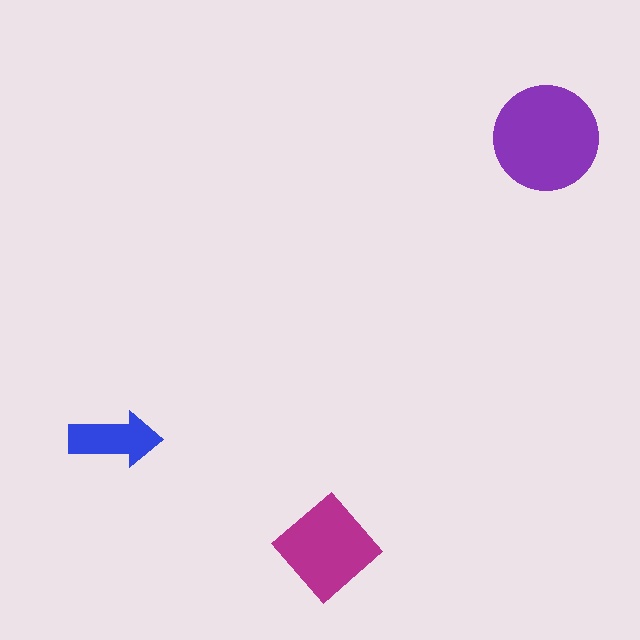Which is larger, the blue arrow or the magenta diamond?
The magenta diamond.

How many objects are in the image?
There are 3 objects in the image.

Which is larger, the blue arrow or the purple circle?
The purple circle.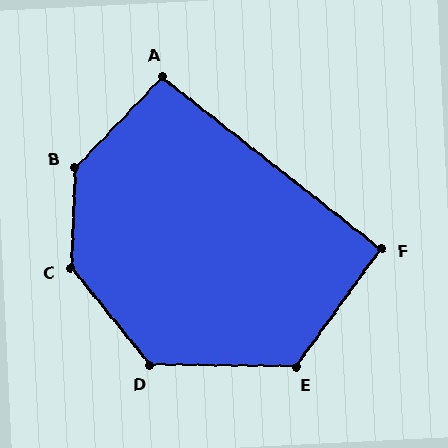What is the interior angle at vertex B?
Approximately 138 degrees (obtuse).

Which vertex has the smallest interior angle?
F, at approximately 92 degrees.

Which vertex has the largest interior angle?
C, at approximately 139 degrees.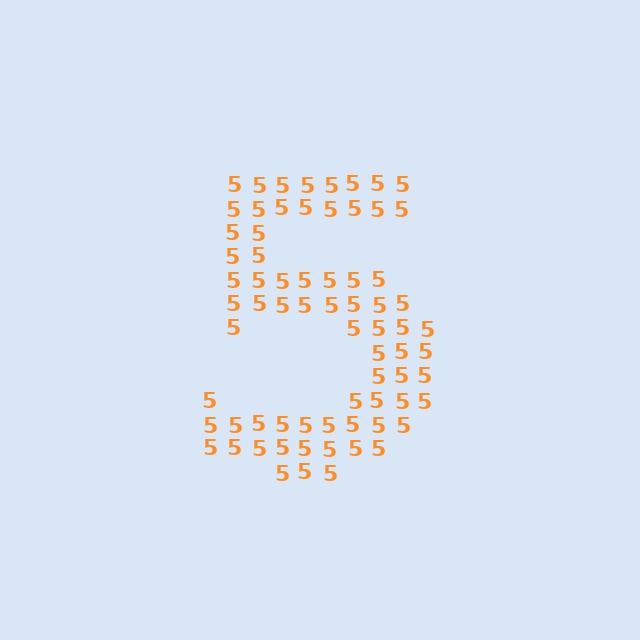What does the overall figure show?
The overall figure shows the digit 5.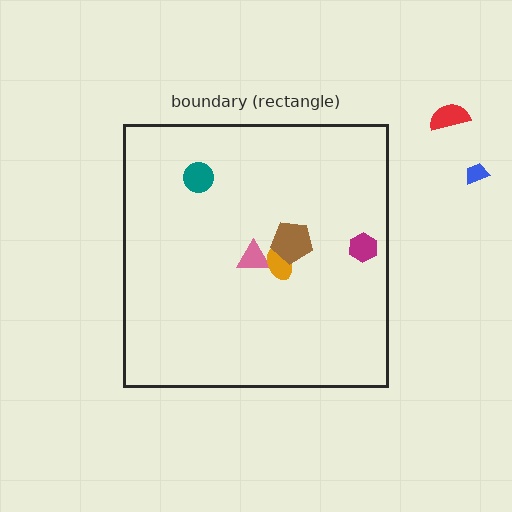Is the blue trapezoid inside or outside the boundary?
Outside.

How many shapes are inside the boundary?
5 inside, 2 outside.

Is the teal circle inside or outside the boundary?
Inside.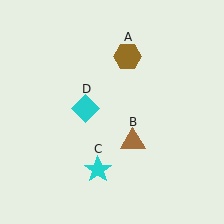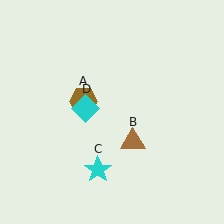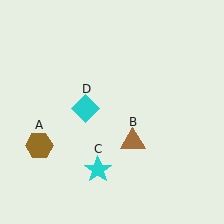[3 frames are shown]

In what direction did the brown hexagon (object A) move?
The brown hexagon (object A) moved down and to the left.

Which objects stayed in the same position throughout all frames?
Brown triangle (object B) and cyan star (object C) and cyan diamond (object D) remained stationary.